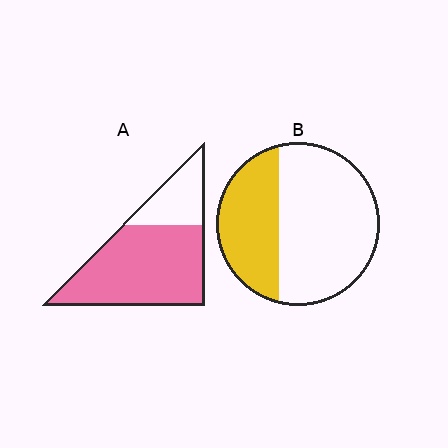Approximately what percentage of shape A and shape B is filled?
A is approximately 75% and B is approximately 35%.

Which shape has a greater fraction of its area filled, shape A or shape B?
Shape A.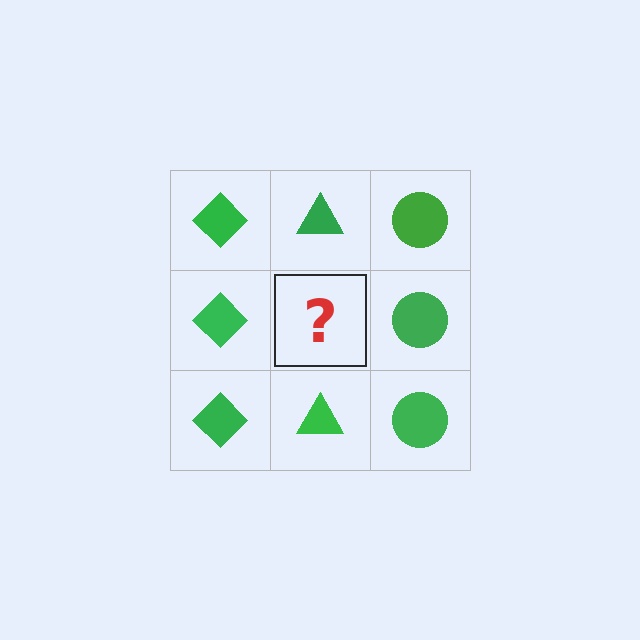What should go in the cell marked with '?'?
The missing cell should contain a green triangle.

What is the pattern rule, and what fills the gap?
The rule is that each column has a consistent shape. The gap should be filled with a green triangle.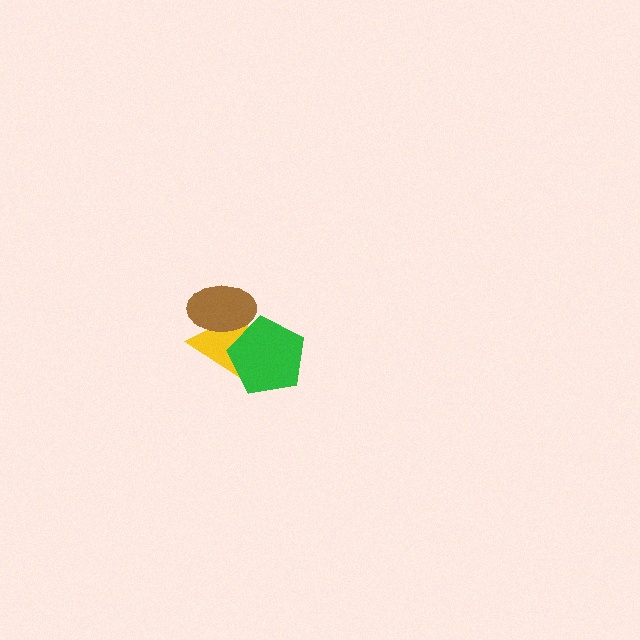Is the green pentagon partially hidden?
Yes, it is partially covered by another shape.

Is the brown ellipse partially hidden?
No, no other shape covers it.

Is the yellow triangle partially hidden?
Yes, it is partially covered by another shape.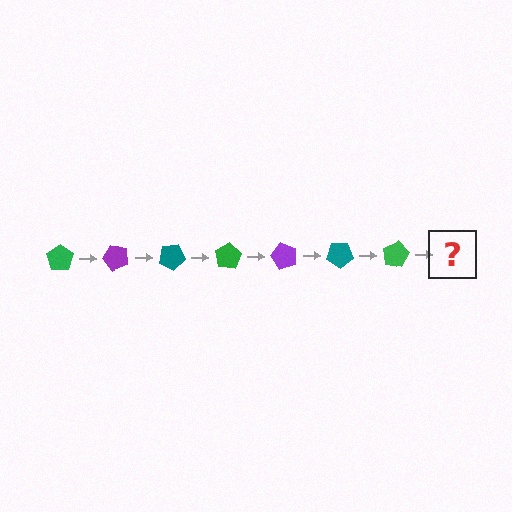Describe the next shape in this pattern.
It should be a purple pentagon, rotated 350 degrees from the start.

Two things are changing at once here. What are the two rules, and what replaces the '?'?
The two rules are that it rotates 50 degrees each step and the color cycles through green, purple, and teal. The '?' should be a purple pentagon, rotated 350 degrees from the start.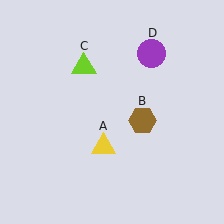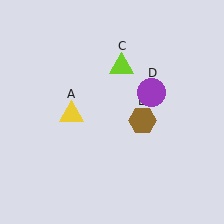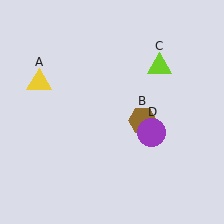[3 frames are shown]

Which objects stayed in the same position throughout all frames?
Brown hexagon (object B) remained stationary.